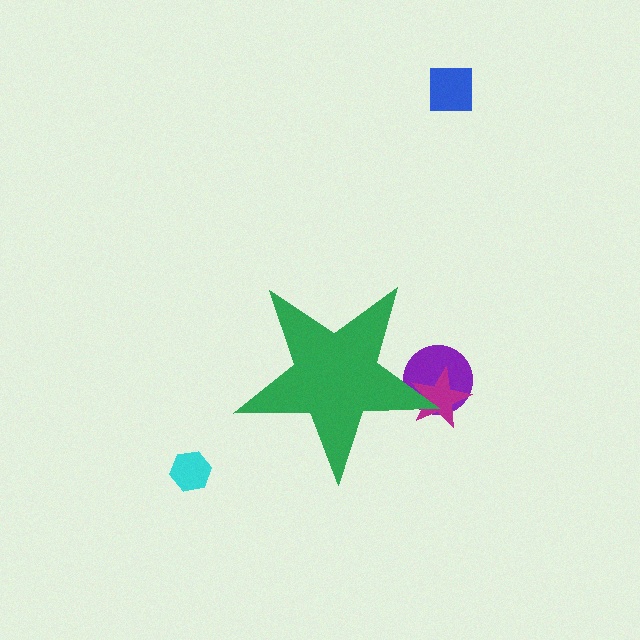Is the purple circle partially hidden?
Yes, the purple circle is partially hidden behind the green star.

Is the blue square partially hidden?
No, the blue square is fully visible.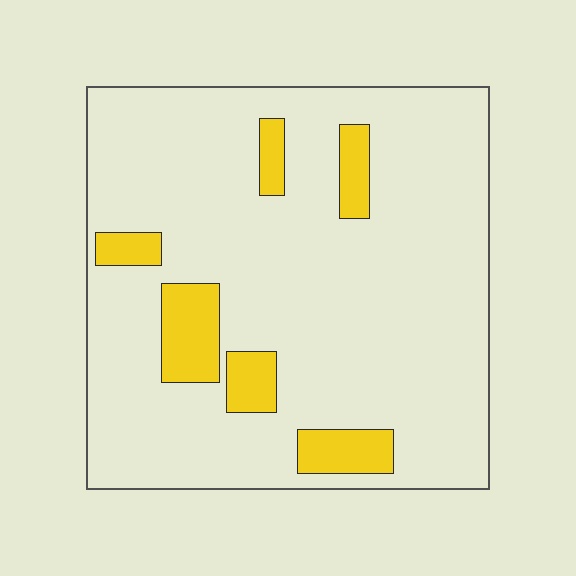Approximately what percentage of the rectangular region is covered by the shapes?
Approximately 15%.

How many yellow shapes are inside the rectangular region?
6.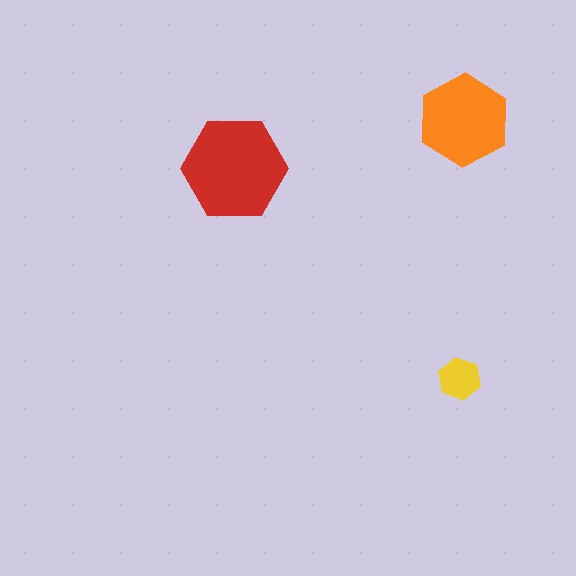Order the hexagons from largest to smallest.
the red one, the orange one, the yellow one.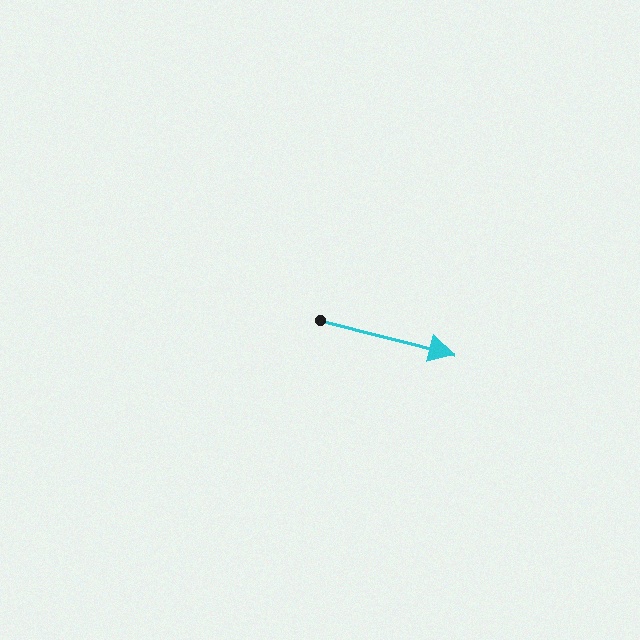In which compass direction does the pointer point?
East.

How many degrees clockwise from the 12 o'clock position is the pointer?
Approximately 104 degrees.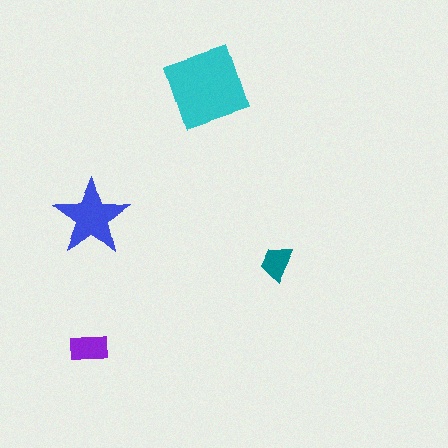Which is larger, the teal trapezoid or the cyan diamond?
The cyan diamond.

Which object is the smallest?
The teal trapezoid.